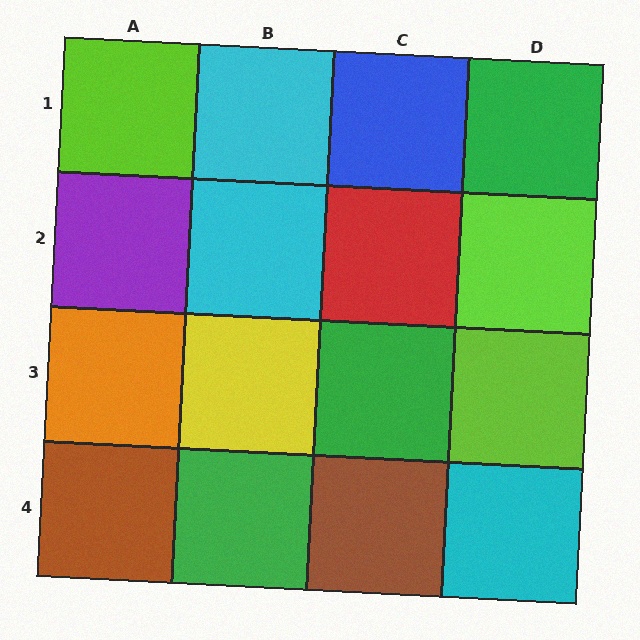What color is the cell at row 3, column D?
Lime.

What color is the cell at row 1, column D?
Green.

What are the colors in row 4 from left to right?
Brown, green, brown, cyan.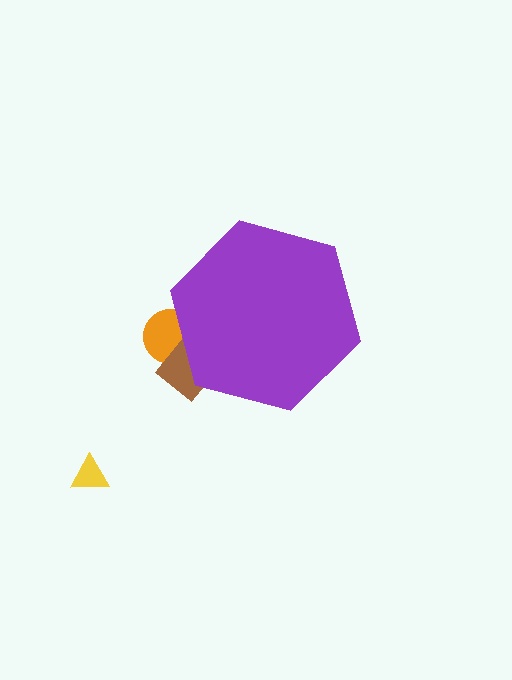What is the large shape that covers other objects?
A purple hexagon.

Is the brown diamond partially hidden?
Yes, the brown diamond is partially hidden behind the purple hexagon.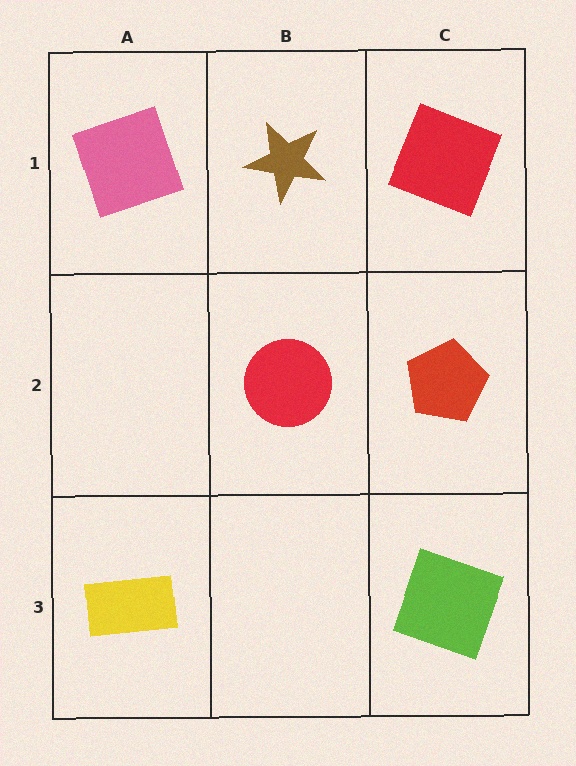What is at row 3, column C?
A lime square.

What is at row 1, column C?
A red square.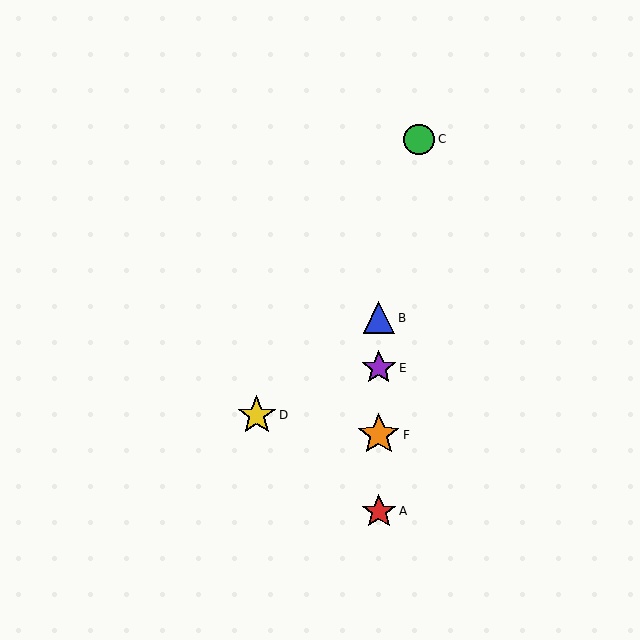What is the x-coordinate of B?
Object B is at x≈379.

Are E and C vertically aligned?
No, E is at x≈379 and C is at x≈419.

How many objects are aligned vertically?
4 objects (A, B, E, F) are aligned vertically.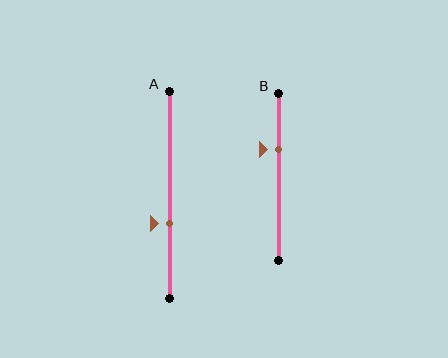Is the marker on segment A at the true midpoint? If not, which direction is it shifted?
No, the marker on segment A is shifted downward by about 14% of the segment length.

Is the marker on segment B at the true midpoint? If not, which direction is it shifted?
No, the marker on segment B is shifted upward by about 16% of the segment length.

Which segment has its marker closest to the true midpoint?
Segment A has its marker closest to the true midpoint.